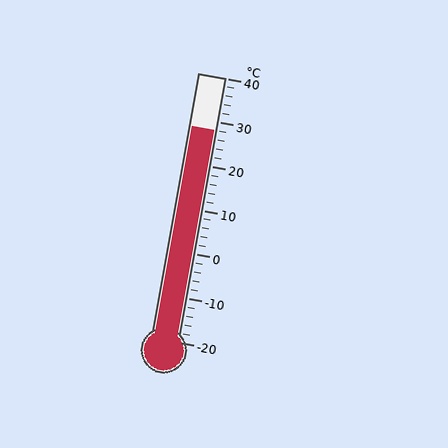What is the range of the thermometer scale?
The thermometer scale ranges from -20°C to 40°C.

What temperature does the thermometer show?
The thermometer shows approximately 28°C.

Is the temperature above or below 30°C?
The temperature is below 30°C.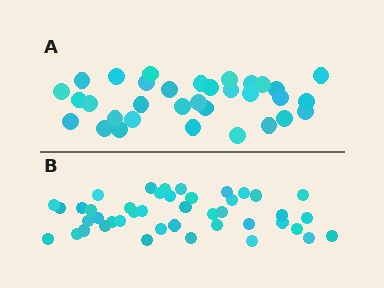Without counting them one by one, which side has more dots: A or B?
Region B (the bottom region) has more dots.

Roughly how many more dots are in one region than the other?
Region B has roughly 10 or so more dots than region A.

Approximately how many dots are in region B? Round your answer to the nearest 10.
About 40 dots. (The exact count is 43, which rounds to 40.)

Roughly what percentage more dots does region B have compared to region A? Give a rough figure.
About 30% more.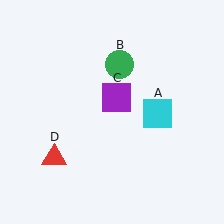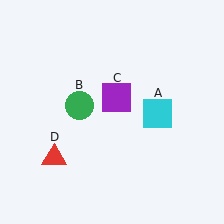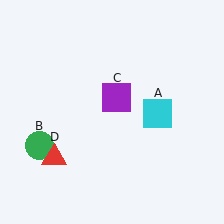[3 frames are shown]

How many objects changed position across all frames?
1 object changed position: green circle (object B).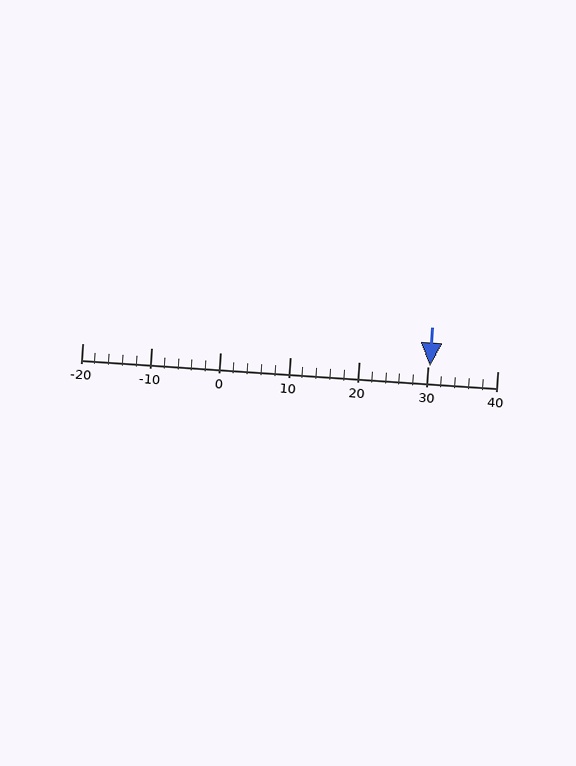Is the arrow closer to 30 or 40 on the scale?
The arrow is closer to 30.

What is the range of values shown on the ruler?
The ruler shows values from -20 to 40.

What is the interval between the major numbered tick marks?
The major tick marks are spaced 10 units apart.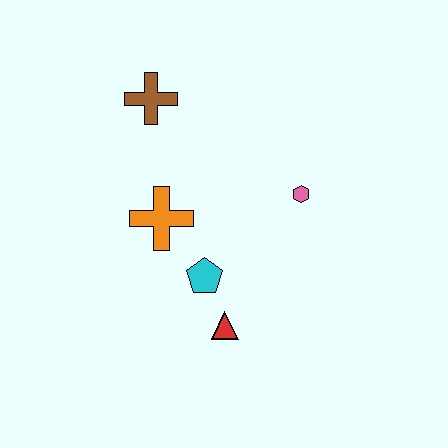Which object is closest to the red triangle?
The cyan pentagon is closest to the red triangle.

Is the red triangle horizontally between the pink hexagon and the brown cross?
Yes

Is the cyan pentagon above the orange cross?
No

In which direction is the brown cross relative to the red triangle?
The brown cross is above the red triangle.